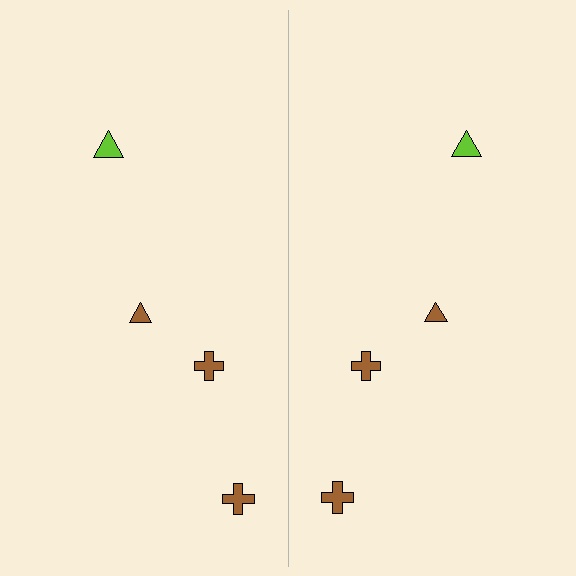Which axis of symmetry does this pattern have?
The pattern has a vertical axis of symmetry running through the center of the image.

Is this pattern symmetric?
Yes, this pattern has bilateral (reflection) symmetry.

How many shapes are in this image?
There are 8 shapes in this image.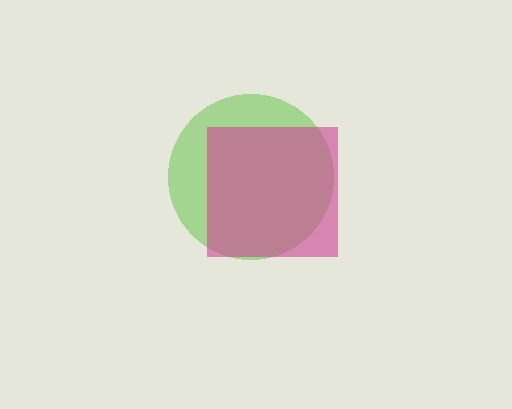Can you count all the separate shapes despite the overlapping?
Yes, there are 2 separate shapes.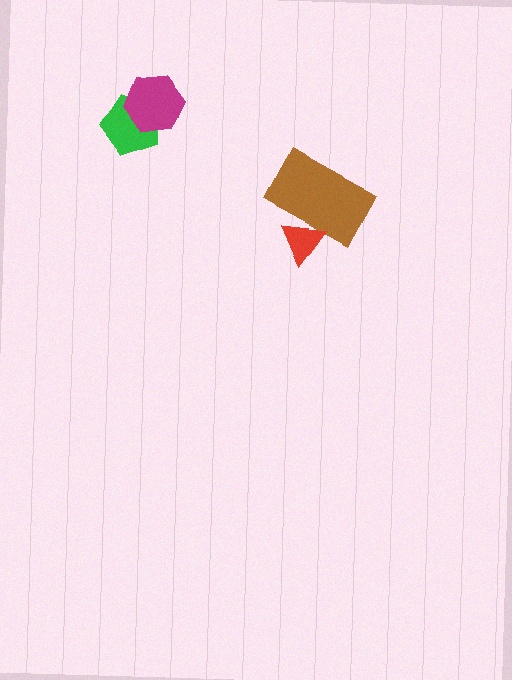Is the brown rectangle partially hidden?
Yes, it is partially covered by another shape.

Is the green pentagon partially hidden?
Yes, it is partially covered by another shape.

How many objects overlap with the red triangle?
1 object overlaps with the red triangle.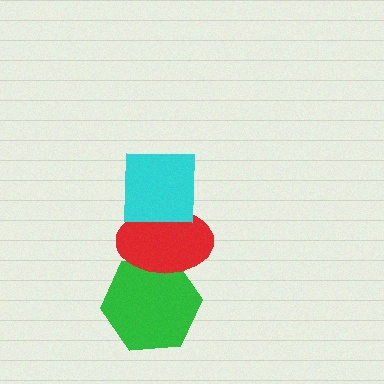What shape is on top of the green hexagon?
The red ellipse is on top of the green hexagon.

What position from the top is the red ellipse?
The red ellipse is 2nd from the top.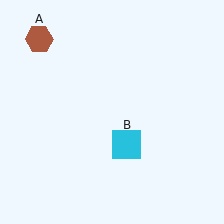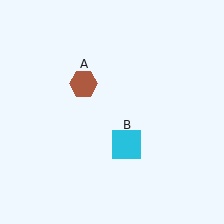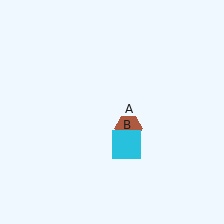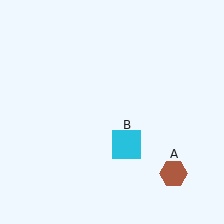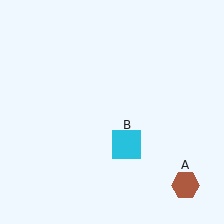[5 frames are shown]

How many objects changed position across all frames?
1 object changed position: brown hexagon (object A).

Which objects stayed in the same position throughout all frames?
Cyan square (object B) remained stationary.